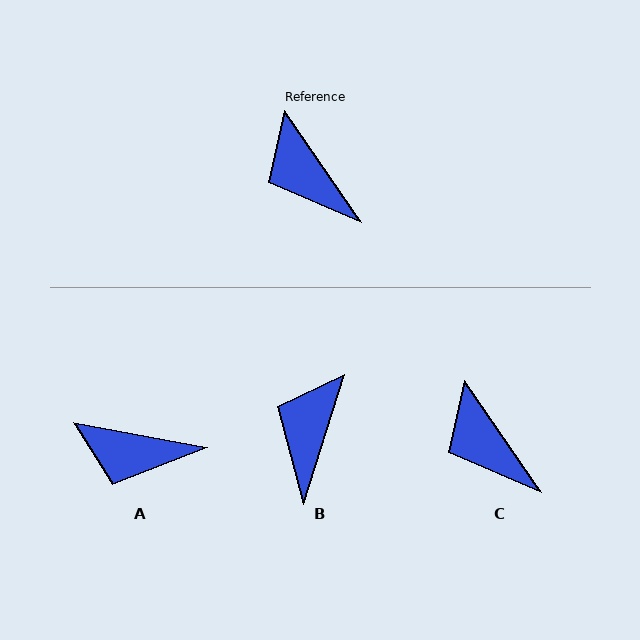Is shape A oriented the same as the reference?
No, it is off by about 45 degrees.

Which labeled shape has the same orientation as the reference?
C.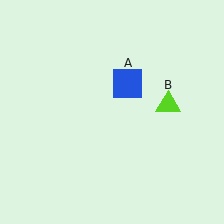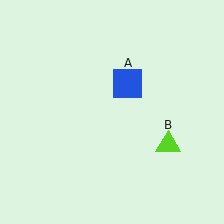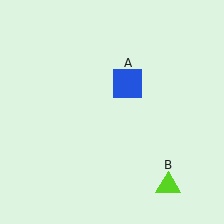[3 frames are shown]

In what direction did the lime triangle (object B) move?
The lime triangle (object B) moved down.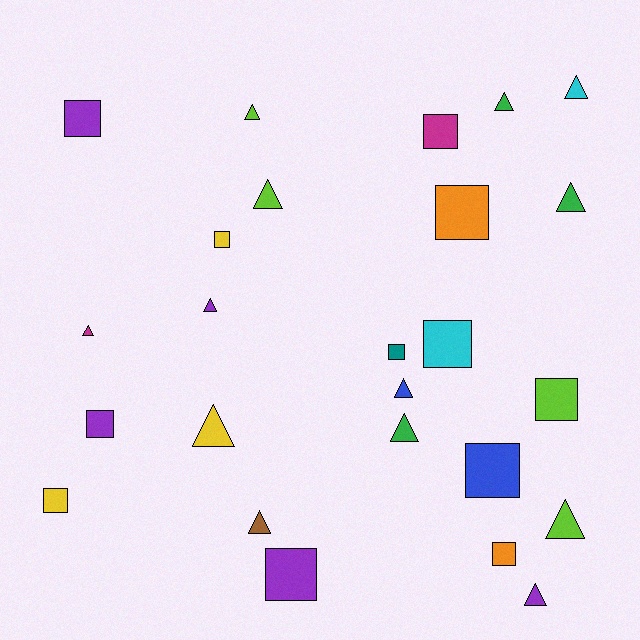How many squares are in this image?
There are 12 squares.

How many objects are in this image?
There are 25 objects.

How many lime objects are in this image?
There are 4 lime objects.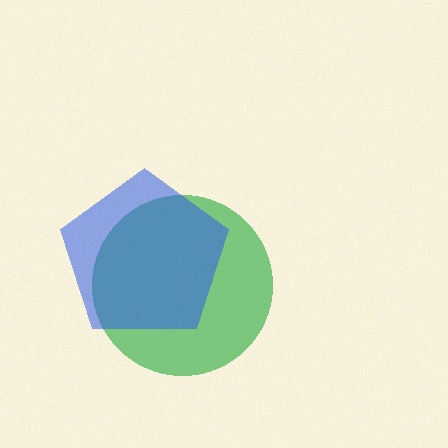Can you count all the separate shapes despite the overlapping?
Yes, there are 2 separate shapes.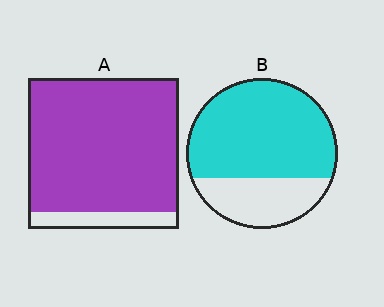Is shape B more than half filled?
Yes.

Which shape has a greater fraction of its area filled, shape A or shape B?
Shape A.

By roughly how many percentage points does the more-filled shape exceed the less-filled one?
By roughly 20 percentage points (A over B).